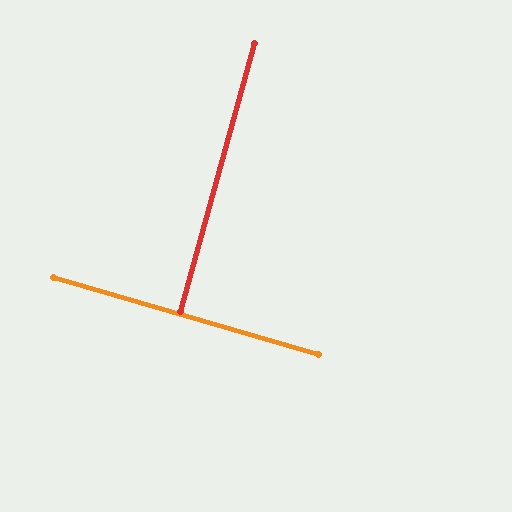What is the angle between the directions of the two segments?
Approximately 89 degrees.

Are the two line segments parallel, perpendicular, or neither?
Perpendicular — they meet at approximately 89°.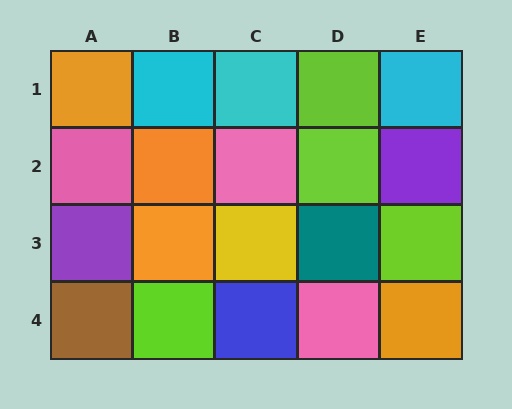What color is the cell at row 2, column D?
Lime.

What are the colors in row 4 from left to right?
Brown, lime, blue, pink, orange.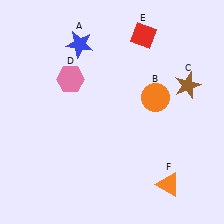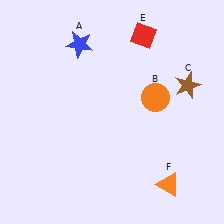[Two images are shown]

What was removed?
The pink hexagon (D) was removed in Image 2.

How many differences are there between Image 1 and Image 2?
There is 1 difference between the two images.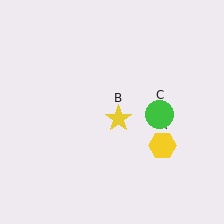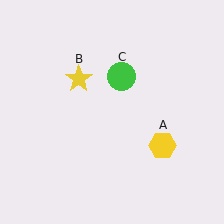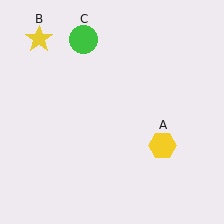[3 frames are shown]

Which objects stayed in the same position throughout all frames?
Yellow hexagon (object A) remained stationary.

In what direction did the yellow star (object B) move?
The yellow star (object B) moved up and to the left.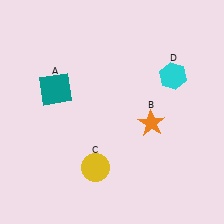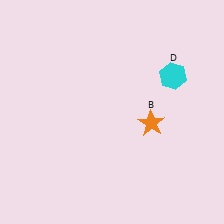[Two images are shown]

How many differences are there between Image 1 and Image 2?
There are 2 differences between the two images.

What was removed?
The teal square (A), the yellow circle (C) were removed in Image 2.